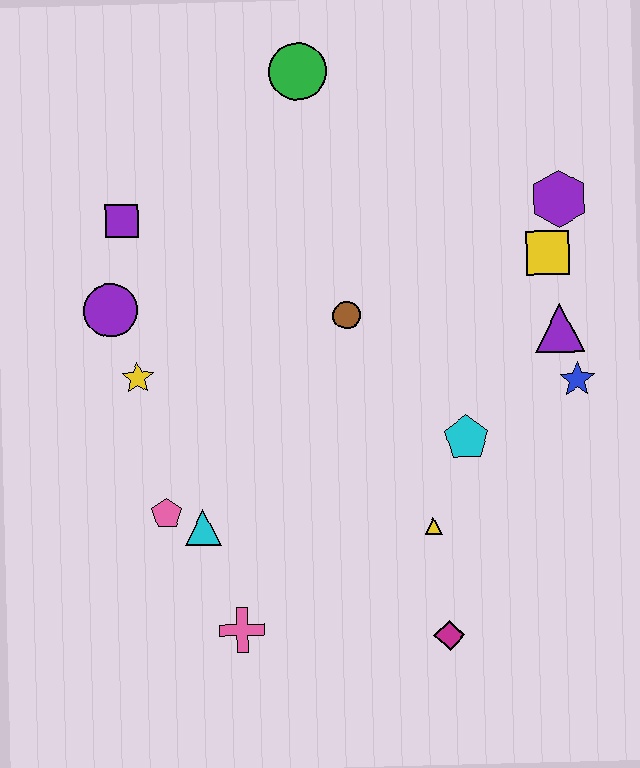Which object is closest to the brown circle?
The cyan pentagon is closest to the brown circle.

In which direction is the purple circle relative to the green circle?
The purple circle is below the green circle.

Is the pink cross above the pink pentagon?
No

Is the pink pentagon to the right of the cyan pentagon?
No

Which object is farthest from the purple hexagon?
The pink cross is farthest from the purple hexagon.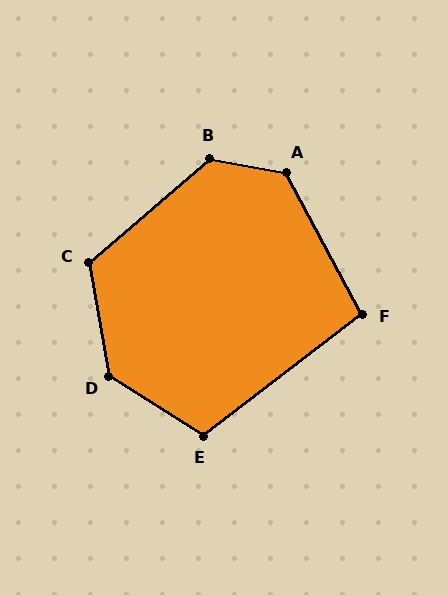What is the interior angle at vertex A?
Approximately 129 degrees (obtuse).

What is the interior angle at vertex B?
Approximately 129 degrees (obtuse).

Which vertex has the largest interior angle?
D, at approximately 132 degrees.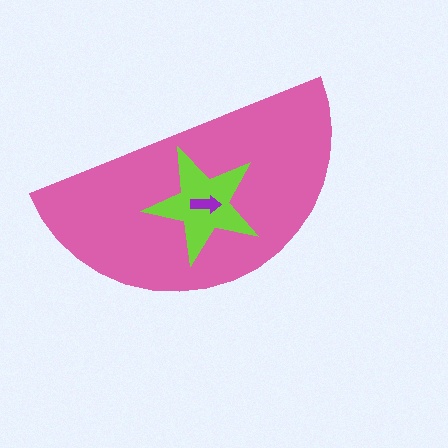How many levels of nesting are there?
3.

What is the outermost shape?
The pink semicircle.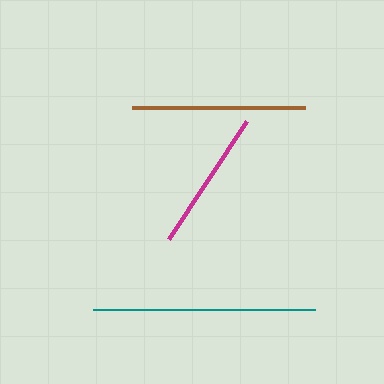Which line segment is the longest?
The teal line is the longest at approximately 222 pixels.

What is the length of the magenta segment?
The magenta segment is approximately 141 pixels long.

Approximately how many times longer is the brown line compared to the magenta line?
The brown line is approximately 1.2 times the length of the magenta line.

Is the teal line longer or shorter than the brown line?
The teal line is longer than the brown line.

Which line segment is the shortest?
The magenta line is the shortest at approximately 141 pixels.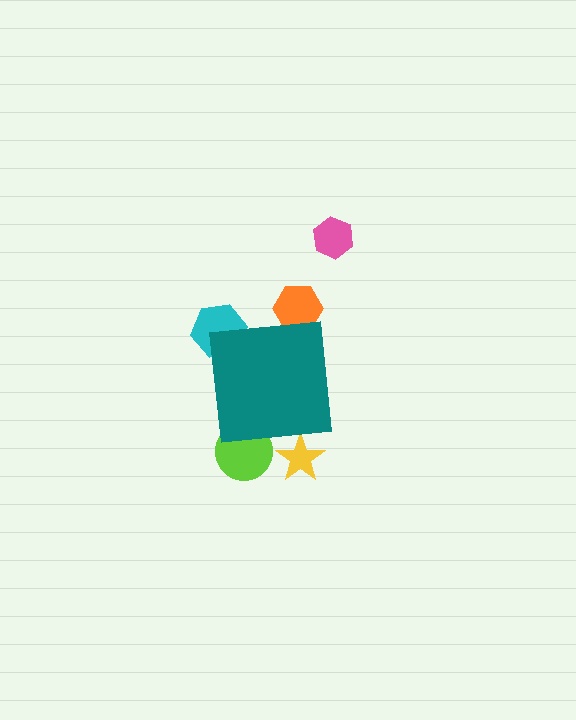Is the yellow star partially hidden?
Yes, the yellow star is partially hidden behind the teal square.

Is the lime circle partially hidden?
Yes, the lime circle is partially hidden behind the teal square.